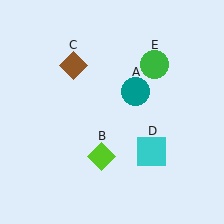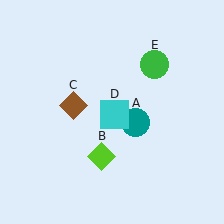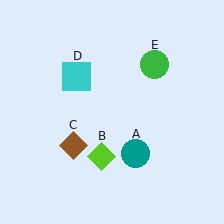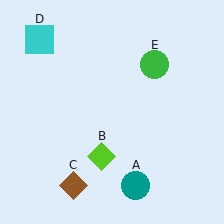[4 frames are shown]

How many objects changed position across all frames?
3 objects changed position: teal circle (object A), brown diamond (object C), cyan square (object D).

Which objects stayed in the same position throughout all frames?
Lime diamond (object B) and green circle (object E) remained stationary.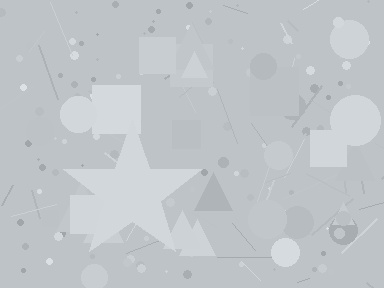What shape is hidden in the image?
A star is hidden in the image.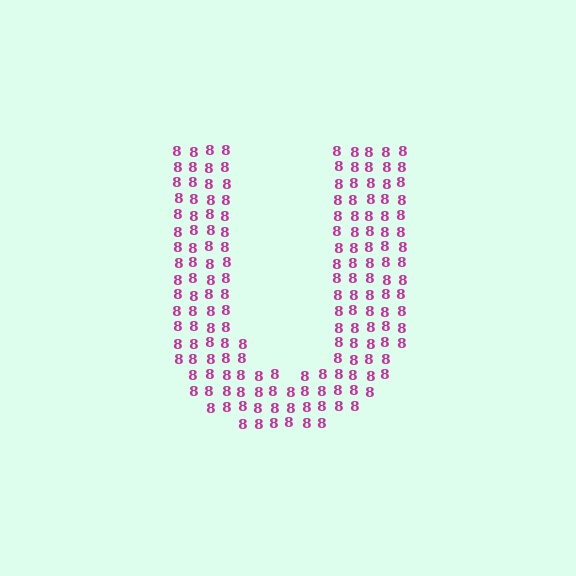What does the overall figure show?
The overall figure shows the letter U.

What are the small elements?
The small elements are digit 8's.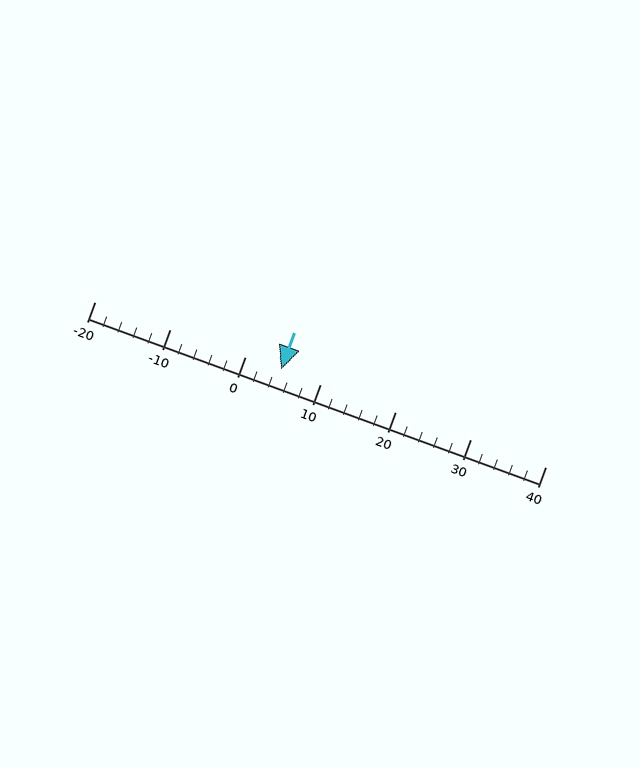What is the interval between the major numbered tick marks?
The major tick marks are spaced 10 units apart.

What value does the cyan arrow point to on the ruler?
The cyan arrow points to approximately 5.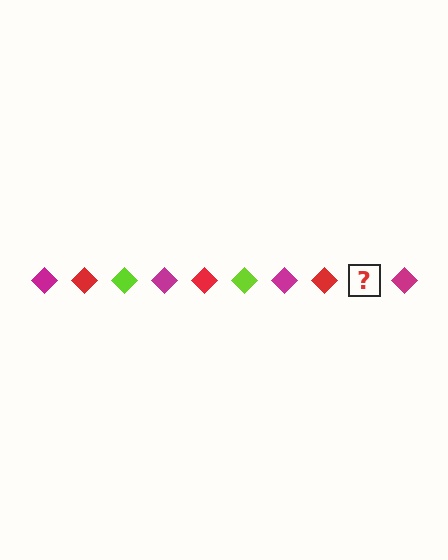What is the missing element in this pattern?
The missing element is a lime diamond.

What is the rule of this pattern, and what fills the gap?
The rule is that the pattern cycles through magenta, red, lime diamonds. The gap should be filled with a lime diamond.